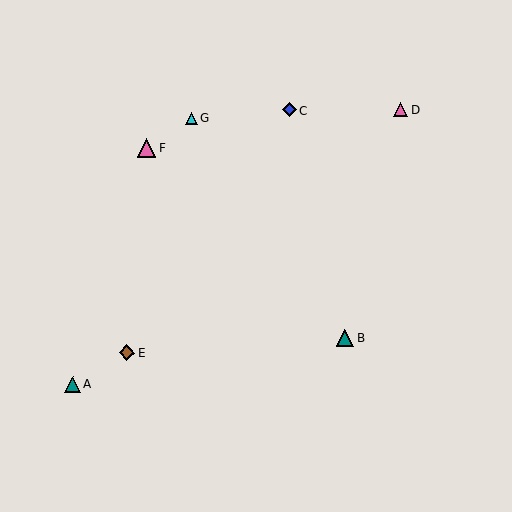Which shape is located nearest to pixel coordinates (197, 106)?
The cyan triangle (labeled G) at (191, 118) is nearest to that location.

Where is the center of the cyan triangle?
The center of the cyan triangle is at (191, 118).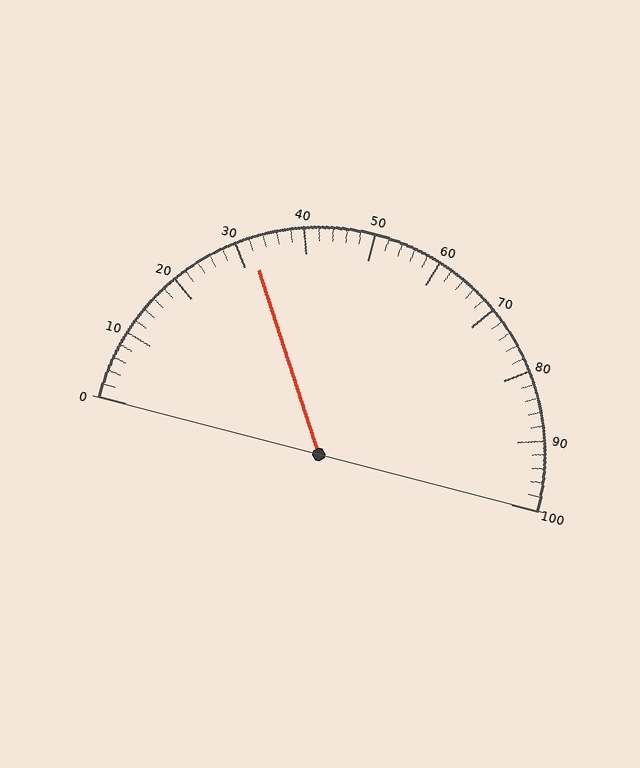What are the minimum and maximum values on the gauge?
The gauge ranges from 0 to 100.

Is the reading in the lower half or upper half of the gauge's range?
The reading is in the lower half of the range (0 to 100).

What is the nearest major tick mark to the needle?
The nearest major tick mark is 30.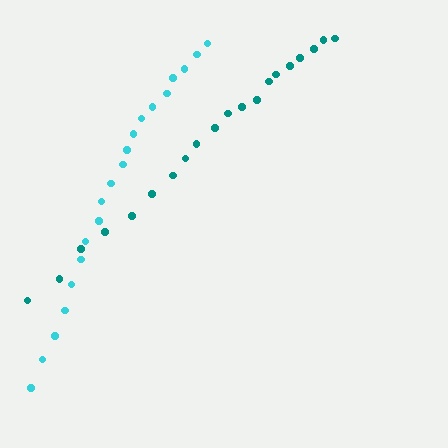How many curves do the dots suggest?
There are 2 distinct paths.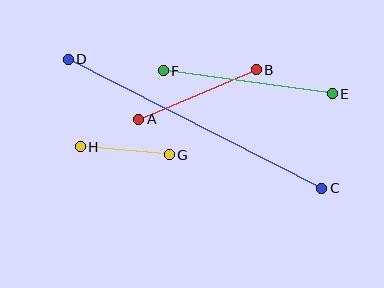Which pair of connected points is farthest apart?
Points C and D are farthest apart.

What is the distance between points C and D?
The distance is approximately 284 pixels.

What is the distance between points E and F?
The distance is approximately 170 pixels.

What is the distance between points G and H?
The distance is approximately 89 pixels.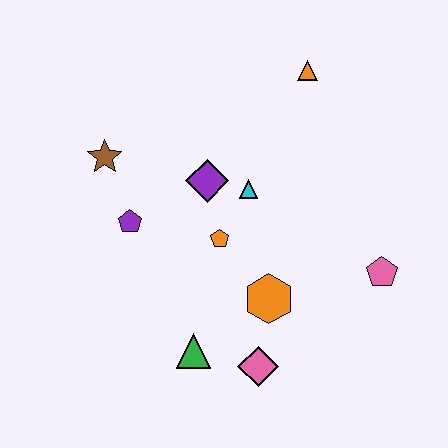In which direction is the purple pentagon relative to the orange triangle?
The purple pentagon is to the left of the orange triangle.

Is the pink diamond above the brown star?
No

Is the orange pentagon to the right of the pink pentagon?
No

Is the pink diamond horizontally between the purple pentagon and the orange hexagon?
Yes